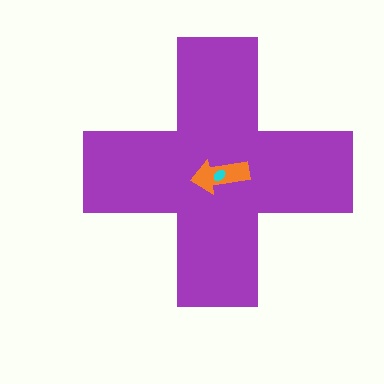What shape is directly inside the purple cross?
The orange arrow.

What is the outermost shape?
The purple cross.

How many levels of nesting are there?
3.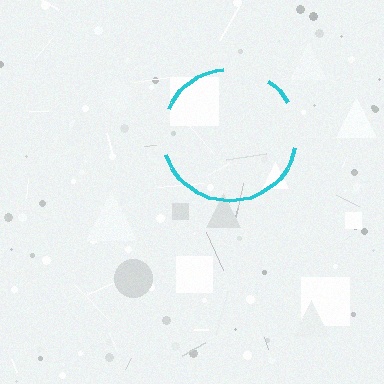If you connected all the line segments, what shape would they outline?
They would outline a circle.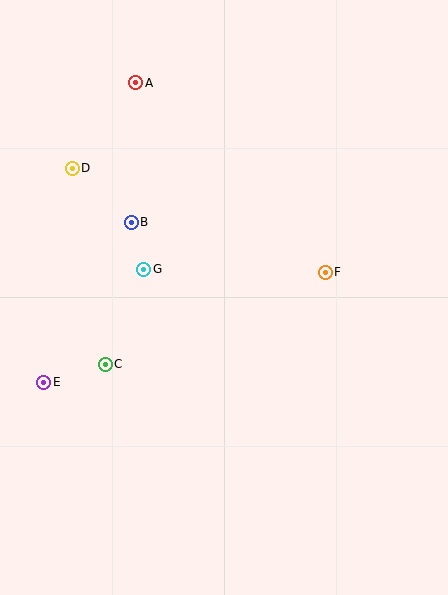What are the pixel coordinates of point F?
Point F is at (325, 272).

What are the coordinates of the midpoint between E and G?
The midpoint between E and G is at (94, 326).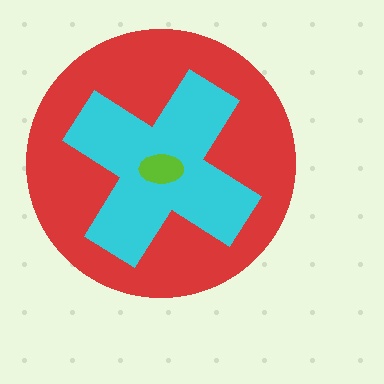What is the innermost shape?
The lime ellipse.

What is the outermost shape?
The red circle.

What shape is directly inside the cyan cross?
The lime ellipse.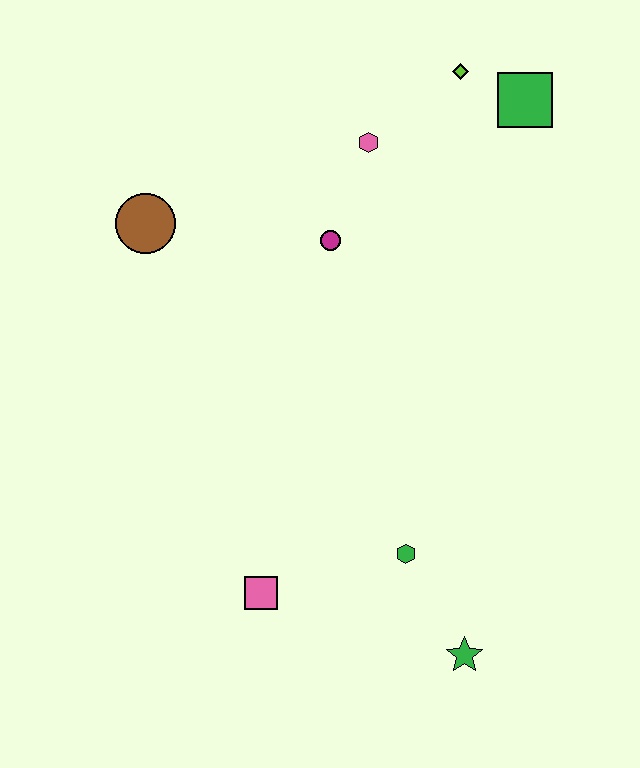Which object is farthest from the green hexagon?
The lime diamond is farthest from the green hexagon.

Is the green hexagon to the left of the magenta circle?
No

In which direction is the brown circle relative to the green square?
The brown circle is to the left of the green square.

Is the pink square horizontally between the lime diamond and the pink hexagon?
No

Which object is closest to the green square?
The lime diamond is closest to the green square.